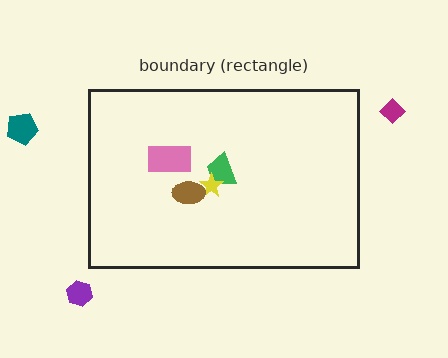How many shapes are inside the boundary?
4 inside, 3 outside.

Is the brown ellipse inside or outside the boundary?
Inside.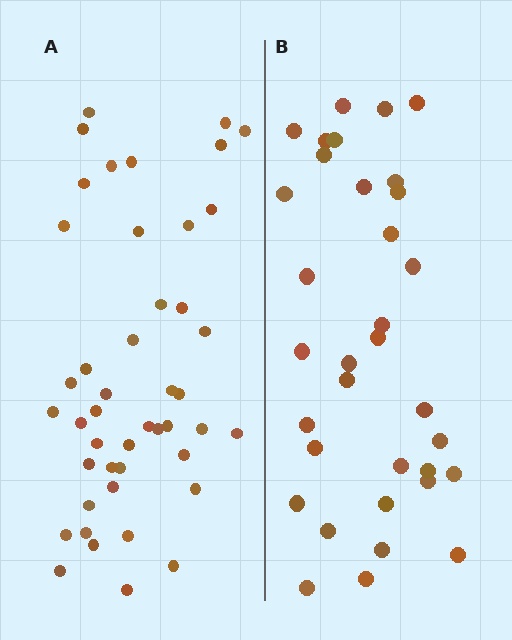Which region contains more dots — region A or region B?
Region A (the left region) has more dots.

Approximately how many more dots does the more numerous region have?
Region A has roughly 12 or so more dots than region B.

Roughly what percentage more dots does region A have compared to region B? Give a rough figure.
About 30% more.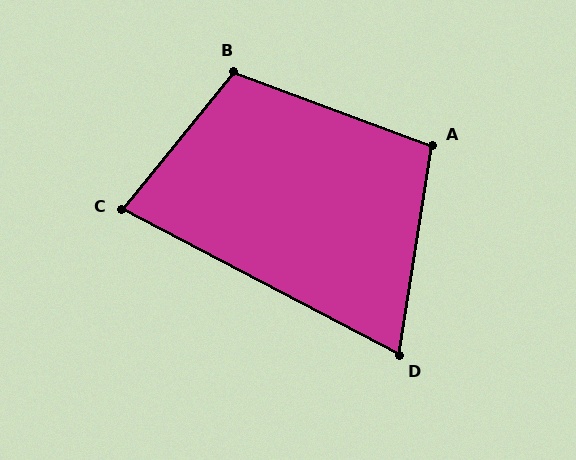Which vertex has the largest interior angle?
B, at approximately 109 degrees.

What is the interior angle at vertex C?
Approximately 79 degrees (acute).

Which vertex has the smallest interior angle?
D, at approximately 71 degrees.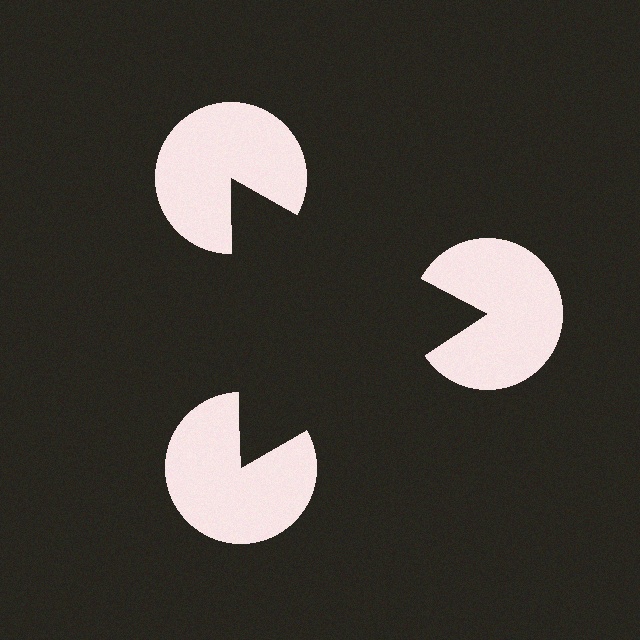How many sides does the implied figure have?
3 sides.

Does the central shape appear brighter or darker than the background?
It typically appears slightly darker than the background, even though no actual brightness change is drawn.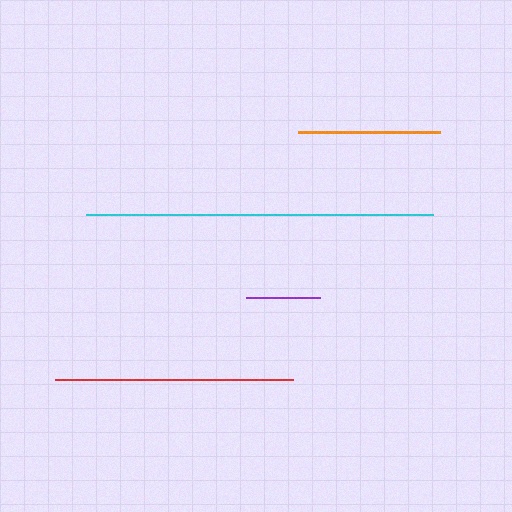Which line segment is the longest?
The cyan line is the longest at approximately 347 pixels.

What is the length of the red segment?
The red segment is approximately 238 pixels long.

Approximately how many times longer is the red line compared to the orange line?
The red line is approximately 1.7 times the length of the orange line.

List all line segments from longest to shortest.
From longest to shortest: cyan, red, orange, purple.